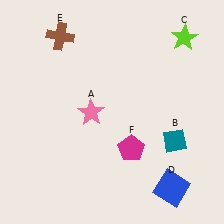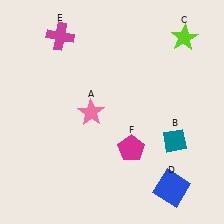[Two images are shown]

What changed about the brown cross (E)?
In Image 1, E is brown. In Image 2, it changed to magenta.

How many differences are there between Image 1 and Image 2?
There is 1 difference between the two images.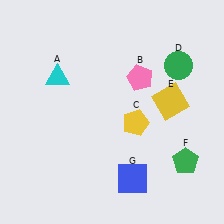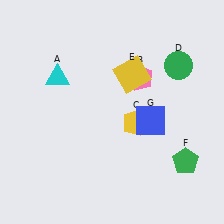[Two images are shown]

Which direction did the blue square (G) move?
The blue square (G) moved up.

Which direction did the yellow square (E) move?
The yellow square (E) moved left.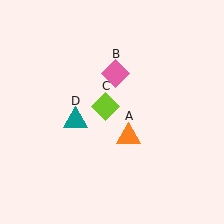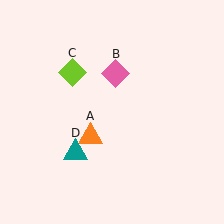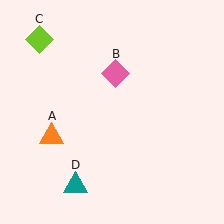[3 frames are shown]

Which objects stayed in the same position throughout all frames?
Pink diamond (object B) remained stationary.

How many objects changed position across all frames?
3 objects changed position: orange triangle (object A), lime diamond (object C), teal triangle (object D).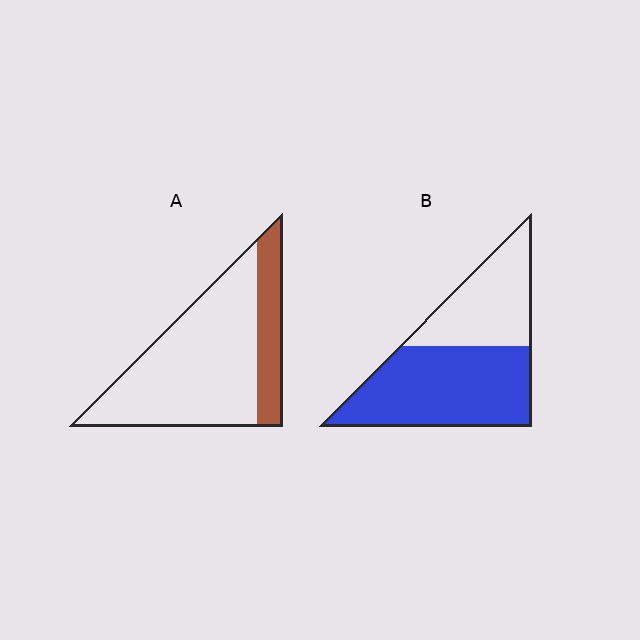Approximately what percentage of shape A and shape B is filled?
A is approximately 25% and B is approximately 60%.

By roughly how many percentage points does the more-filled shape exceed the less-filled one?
By roughly 40 percentage points (B over A).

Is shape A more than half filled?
No.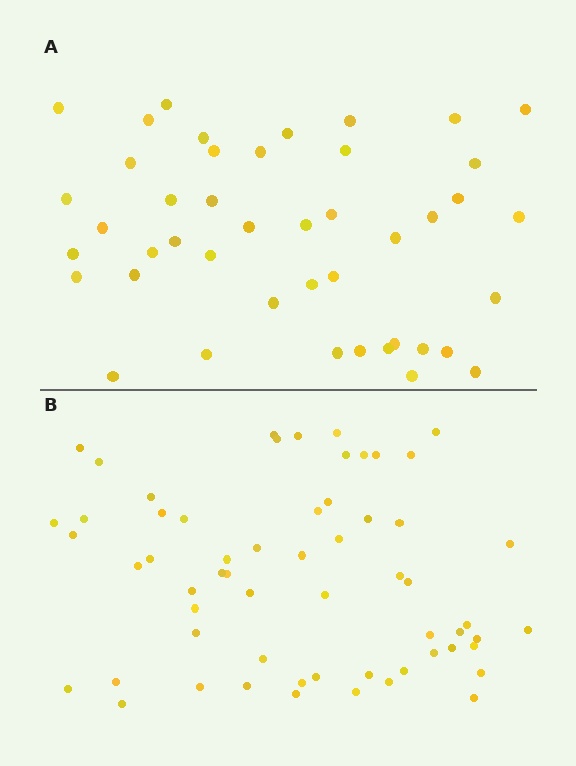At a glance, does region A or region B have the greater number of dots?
Region B (the bottom region) has more dots.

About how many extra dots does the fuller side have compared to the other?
Region B has approximately 15 more dots than region A.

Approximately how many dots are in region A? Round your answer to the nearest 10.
About 40 dots. (The exact count is 44, which rounds to 40.)